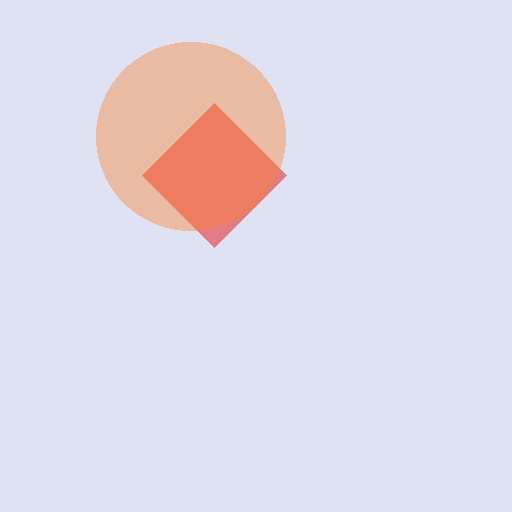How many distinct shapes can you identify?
There are 2 distinct shapes: a red diamond, an orange circle.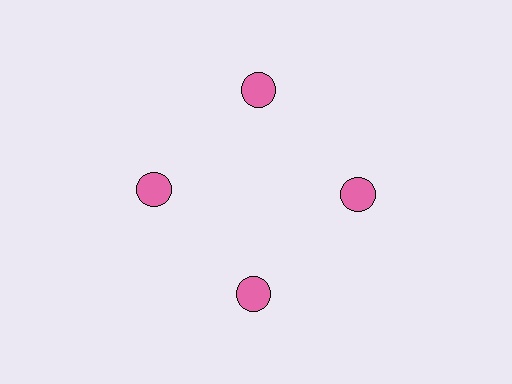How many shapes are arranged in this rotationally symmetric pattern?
There are 4 shapes, arranged in 4 groups of 1.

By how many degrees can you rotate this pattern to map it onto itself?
The pattern maps onto itself every 90 degrees of rotation.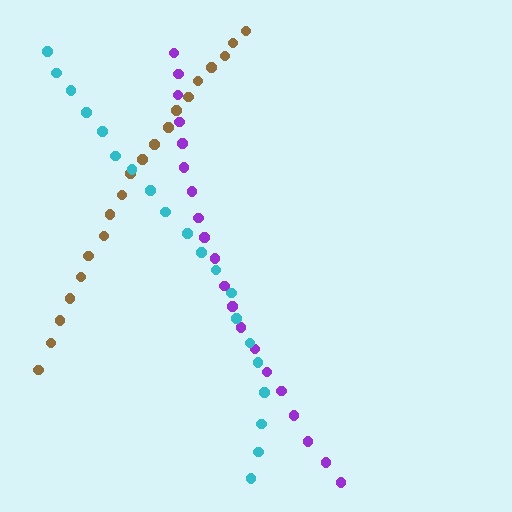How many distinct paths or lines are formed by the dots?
There are 3 distinct paths.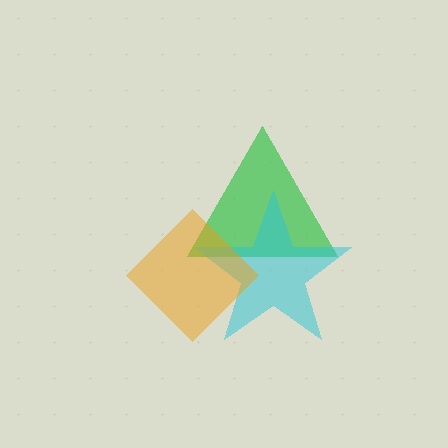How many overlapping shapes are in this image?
There are 3 overlapping shapes in the image.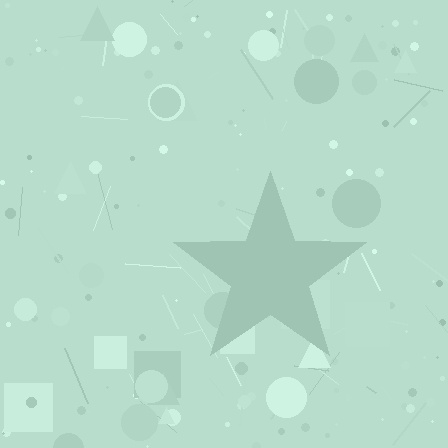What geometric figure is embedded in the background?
A star is embedded in the background.